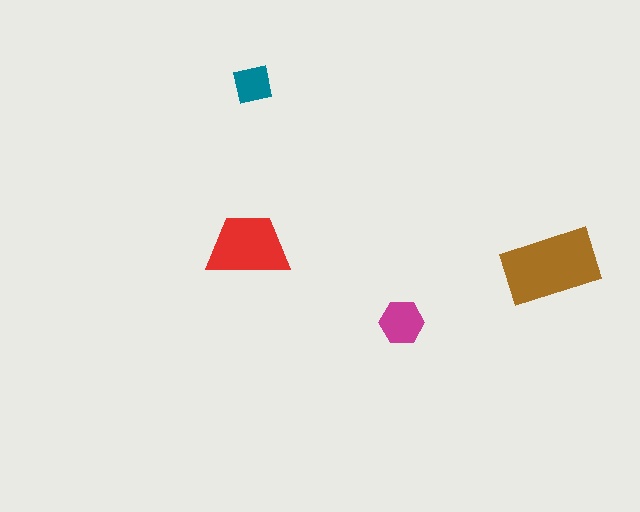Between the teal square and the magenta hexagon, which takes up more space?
The magenta hexagon.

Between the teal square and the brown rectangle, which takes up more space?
The brown rectangle.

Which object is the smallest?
The teal square.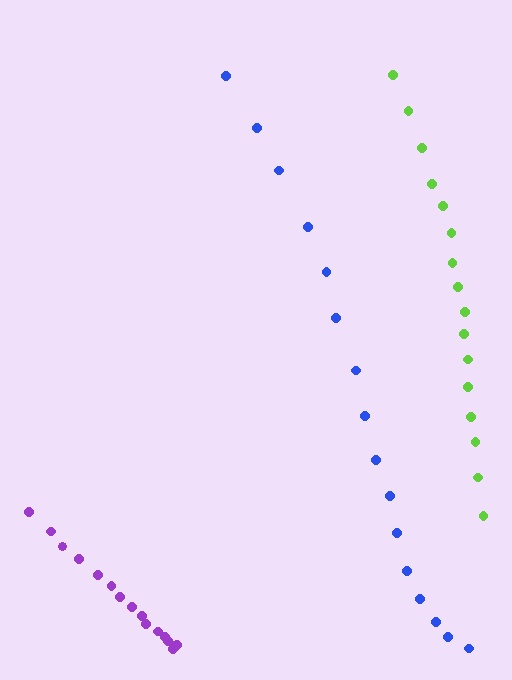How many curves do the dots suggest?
There are 3 distinct paths.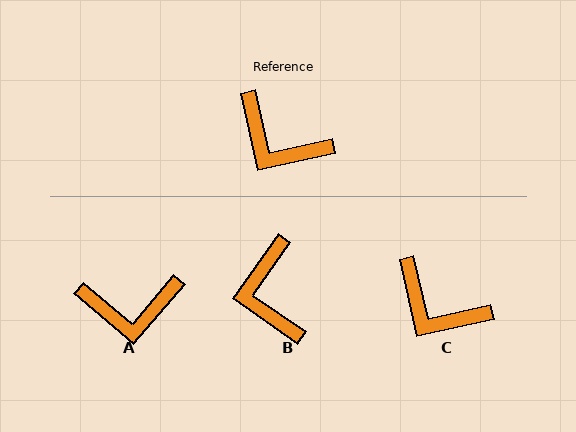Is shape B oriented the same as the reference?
No, it is off by about 48 degrees.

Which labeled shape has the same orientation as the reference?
C.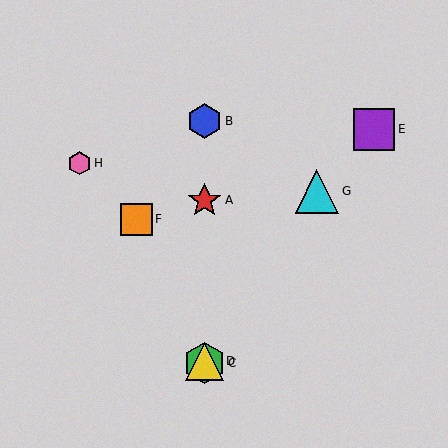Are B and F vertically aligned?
No, B is at x≈204 and F is at x≈136.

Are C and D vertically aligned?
Yes, both are at x≈204.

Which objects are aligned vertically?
Objects A, B, C, D are aligned vertically.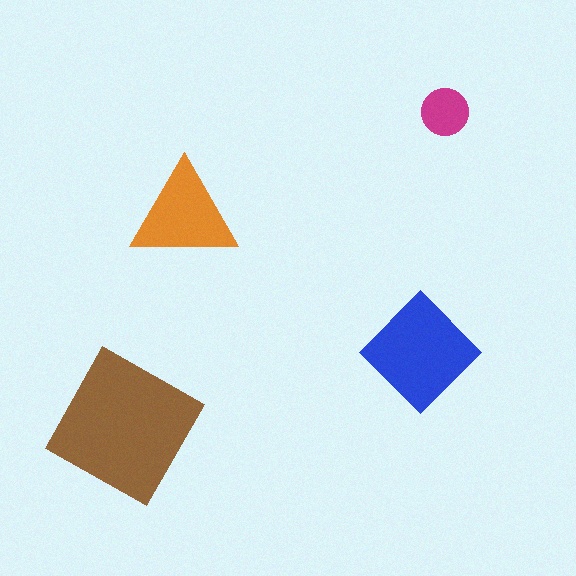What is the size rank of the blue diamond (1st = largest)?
2nd.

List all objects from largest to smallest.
The brown square, the blue diamond, the orange triangle, the magenta circle.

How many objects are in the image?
There are 4 objects in the image.